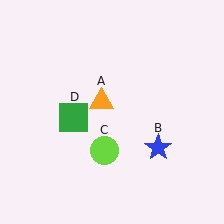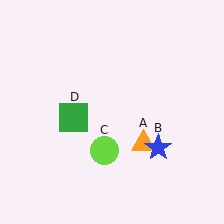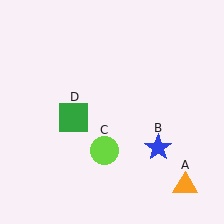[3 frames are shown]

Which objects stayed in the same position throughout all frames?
Blue star (object B) and lime circle (object C) and green square (object D) remained stationary.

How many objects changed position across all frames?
1 object changed position: orange triangle (object A).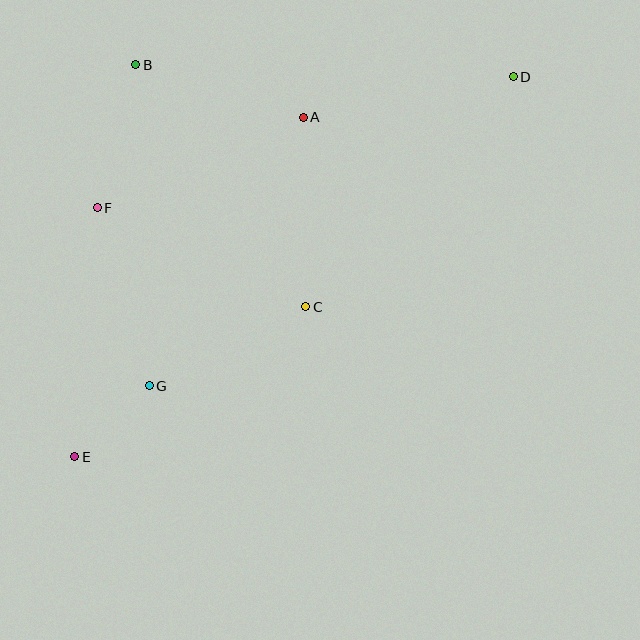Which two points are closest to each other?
Points E and G are closest to each other.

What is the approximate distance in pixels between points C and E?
The distance between C and E is approximately 276 pixels.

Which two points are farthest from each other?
Points D and E are farthest from each other.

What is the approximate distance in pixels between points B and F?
The distance between B and F is approximately 148 pixels.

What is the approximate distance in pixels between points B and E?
The distance between B and E is approximately 397 pixels.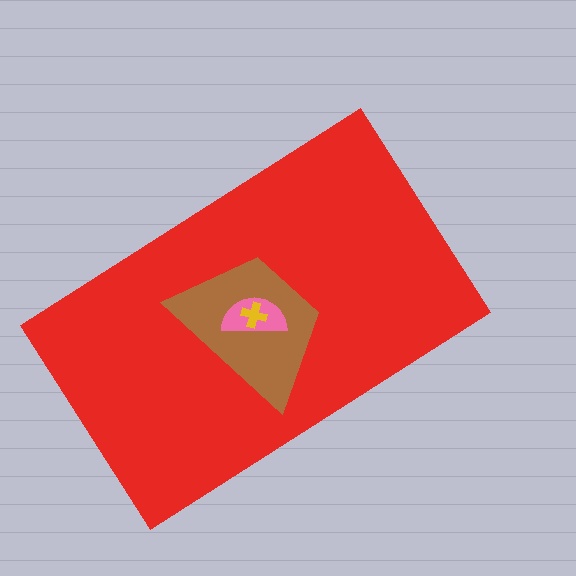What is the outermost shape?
The red rectangle.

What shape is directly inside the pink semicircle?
The yellow cross.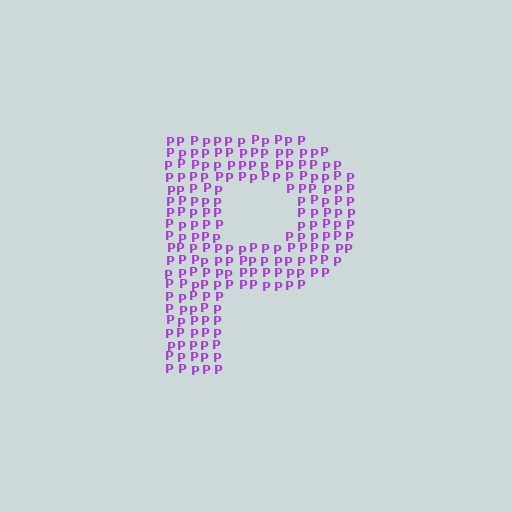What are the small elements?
The small elements are letter P's.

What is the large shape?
The large shape is the letter P.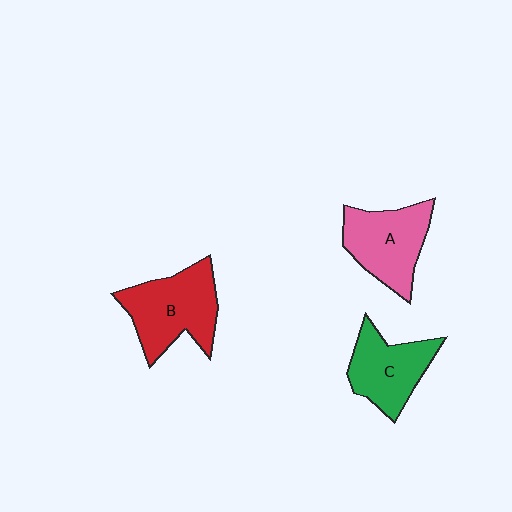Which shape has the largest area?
Shape B (red).